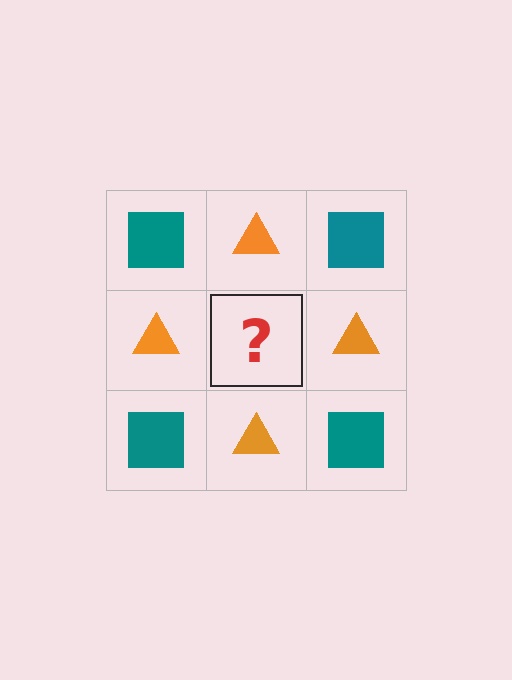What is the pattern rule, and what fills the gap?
The rule is that it alternates teal square and orange triangle in a checkerboard pattern. The gap should be filled with a teal square.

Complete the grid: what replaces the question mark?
The question mark should be replaced with a teal square.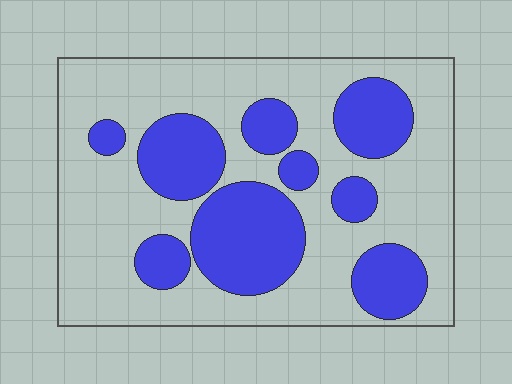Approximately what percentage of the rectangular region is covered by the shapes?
Approximately 35%.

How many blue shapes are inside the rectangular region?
9.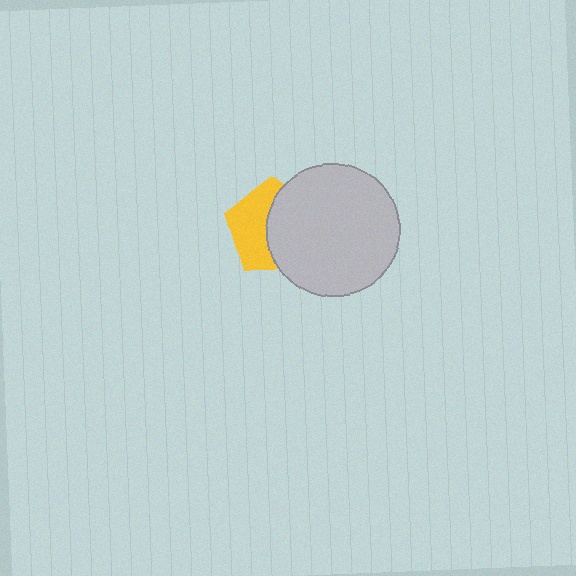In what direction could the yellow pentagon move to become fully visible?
The yellow pentagon could move left. That would shift it out from behind the light gray circle entirely.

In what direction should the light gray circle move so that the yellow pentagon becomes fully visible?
The light gray circle should move right. That is the shortest direction to clear the overlap and leave the yellow pentagon fully visible.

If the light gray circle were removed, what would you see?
You would see the complete yellow pentagon.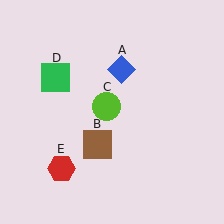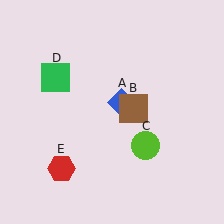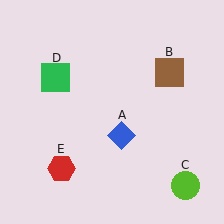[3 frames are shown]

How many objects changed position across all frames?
3 objects changed position: blue diamond (object A), brown square (object B), lime circle (object C).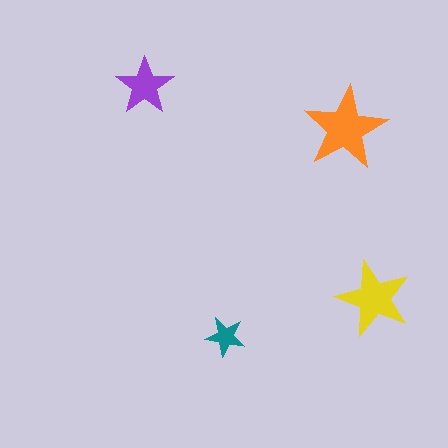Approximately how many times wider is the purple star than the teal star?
About 1.5 times wider.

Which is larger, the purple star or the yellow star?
The yellow one.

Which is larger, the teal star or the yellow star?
The yellow one.